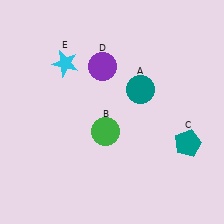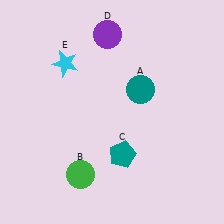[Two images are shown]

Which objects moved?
The objects that moved are: the green circle (B), the teal pentagon (C), the purple circle (D).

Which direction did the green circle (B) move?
The green circle (B) moved down.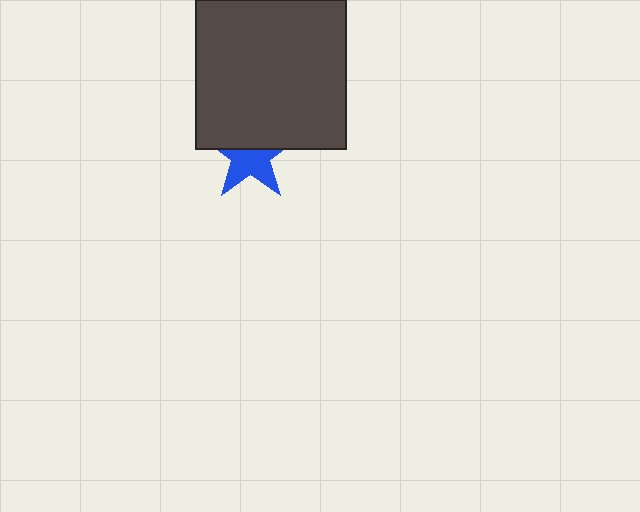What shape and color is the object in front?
The object in front is a dark gray square.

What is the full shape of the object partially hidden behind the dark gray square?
The partially hidden object is a blue star.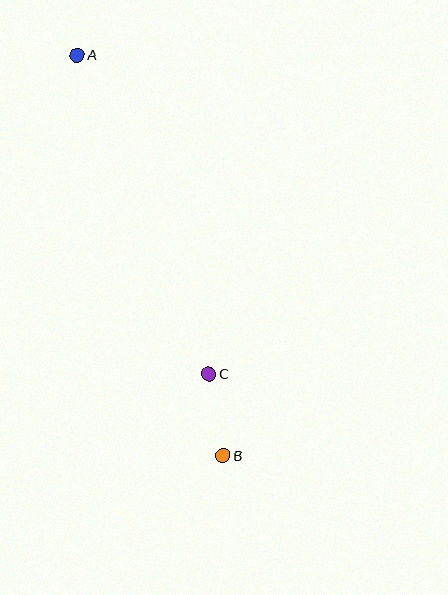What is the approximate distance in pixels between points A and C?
The distance between A and C is approximately 345 pixels.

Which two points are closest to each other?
Points B and C are closest to each other.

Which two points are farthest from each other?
Points A and B are farthest from each other.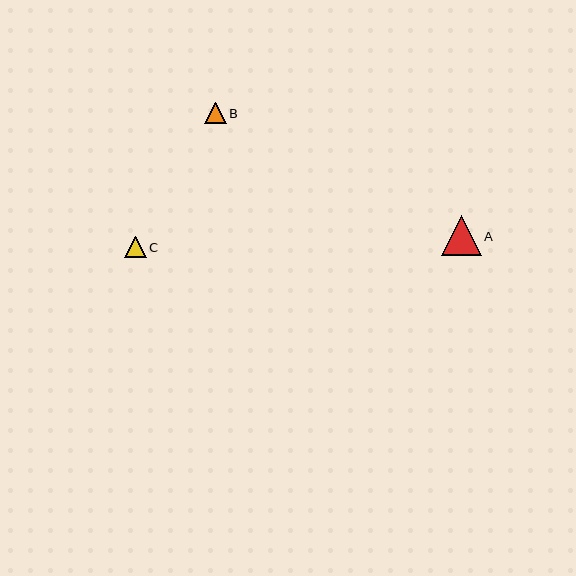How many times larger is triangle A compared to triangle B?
Triangle A is approximately 1.8 times the size of triangle B.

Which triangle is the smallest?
Triangle C is the smallest with a size of approximately 21 pixels.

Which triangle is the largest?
Triangle A is the largest with a size of approximately 40 pixels.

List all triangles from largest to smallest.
From largest to smallest: A, B, C.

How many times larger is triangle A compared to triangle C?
Triangle A is approximately 1.9 times the size of triangle C.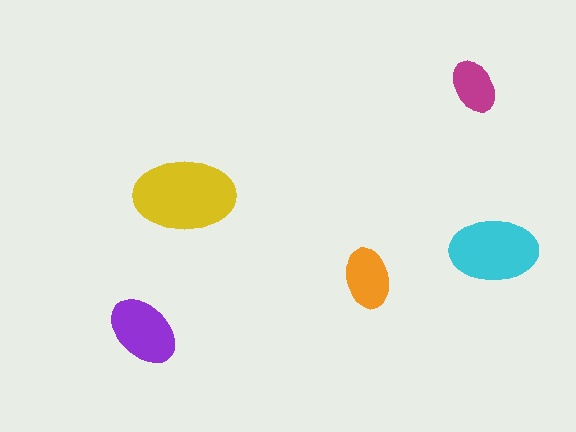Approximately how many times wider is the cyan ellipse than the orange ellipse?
About 1.5 times wider.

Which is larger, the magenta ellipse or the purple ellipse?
The purple one.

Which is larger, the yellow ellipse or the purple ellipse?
The yellow one.